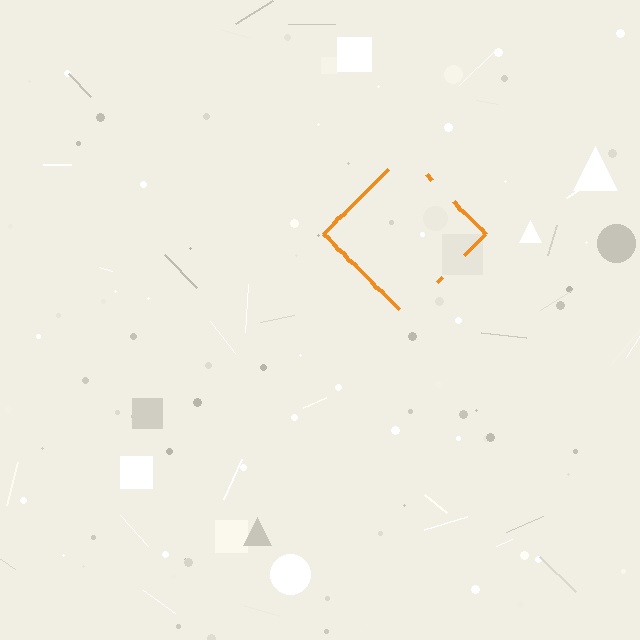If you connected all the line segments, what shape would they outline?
They would outline a diamond.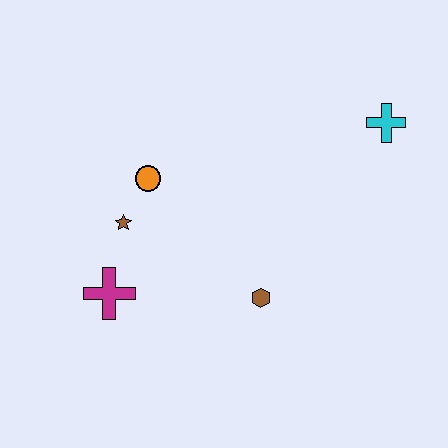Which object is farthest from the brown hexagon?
The cyan cross is farthest from the brown hexagon.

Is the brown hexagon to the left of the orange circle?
No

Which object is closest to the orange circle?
The brown star is closest to the orange circle.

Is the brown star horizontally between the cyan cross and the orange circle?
No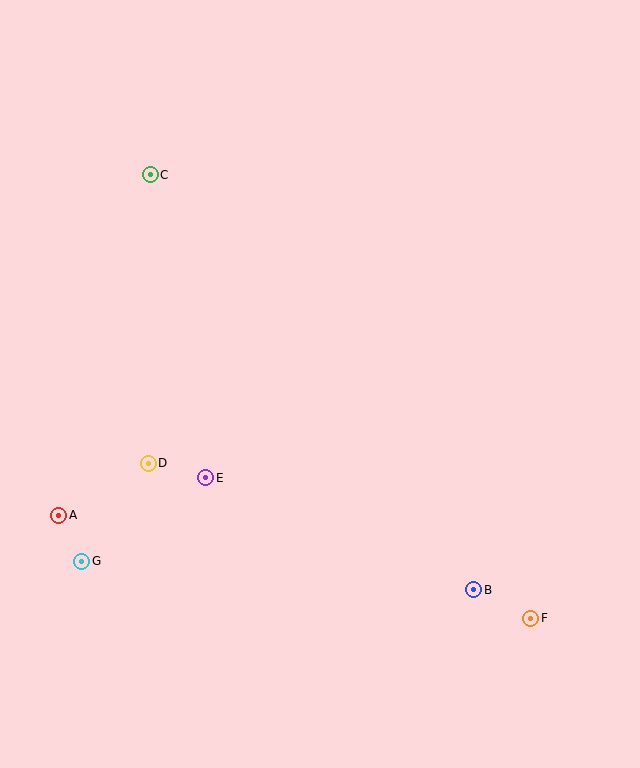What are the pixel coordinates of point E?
Point E is at (206, 478).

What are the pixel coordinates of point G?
Point G is at (82, 561).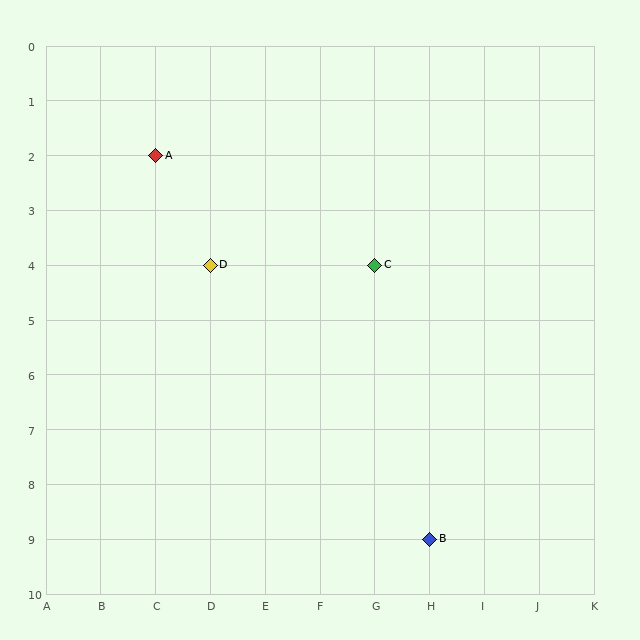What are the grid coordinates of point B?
Point B is at grid coordinates (H, 9).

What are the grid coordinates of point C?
Point C is at grid coordinates (G, 4).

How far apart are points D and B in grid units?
Points D and B are 4 columns and 5 rows apart (about 6.4 grid units diagonally).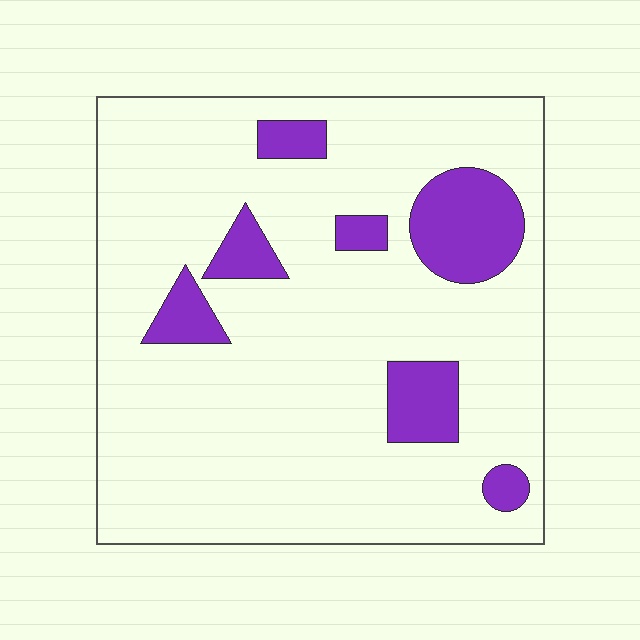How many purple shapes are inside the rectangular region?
7.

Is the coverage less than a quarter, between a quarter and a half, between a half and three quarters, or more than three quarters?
Less than a quarter.